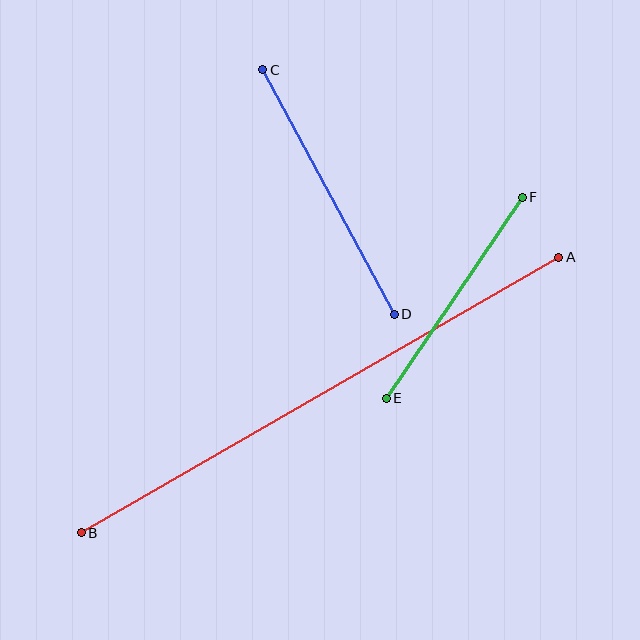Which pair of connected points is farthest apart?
Points A and B are farthest apart.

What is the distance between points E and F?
The distance is approximately 243 pixels.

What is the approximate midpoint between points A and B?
The midpoint is at approximately (320, 395) pixels.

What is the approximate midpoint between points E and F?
The midpoint is at approximately (454, 298) pixels.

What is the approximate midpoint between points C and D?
The midpoint is at approximately (329, 192) pixels.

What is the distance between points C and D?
The distance is approximately 277 pixels.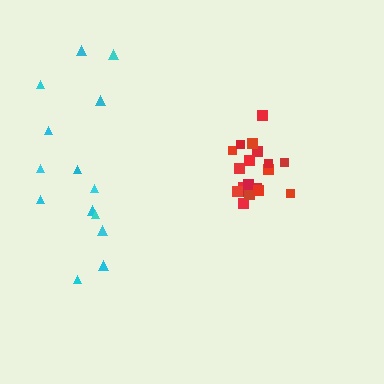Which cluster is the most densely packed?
Red.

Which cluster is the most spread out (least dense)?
Cyan.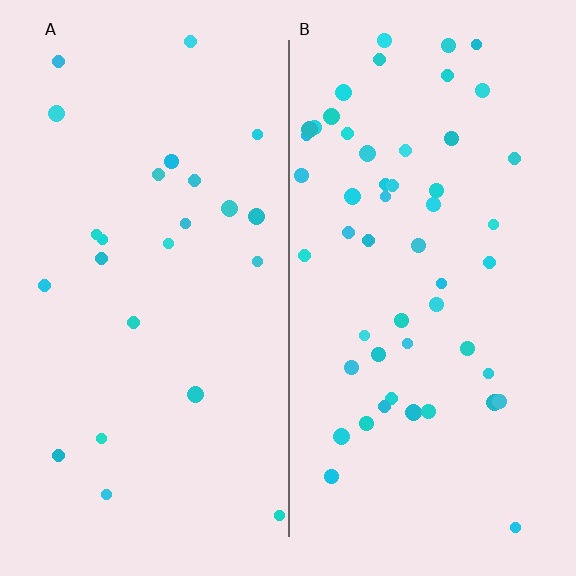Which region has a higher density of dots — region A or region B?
B (the right).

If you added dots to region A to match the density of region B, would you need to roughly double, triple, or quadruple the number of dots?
Approximately double.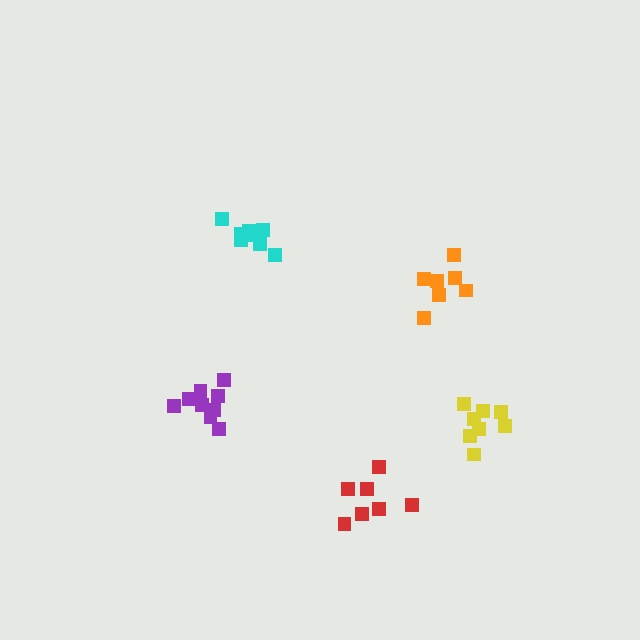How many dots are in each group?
Group 1: 9 dots, Group 2: 9 dots, Group 3: 7 dots, Group 4: 8 dots, Group 5: 7 dots (40 total).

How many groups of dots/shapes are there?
There are 5 groups.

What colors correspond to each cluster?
The clusters are colored: purple, cyan, orange, yellow, red.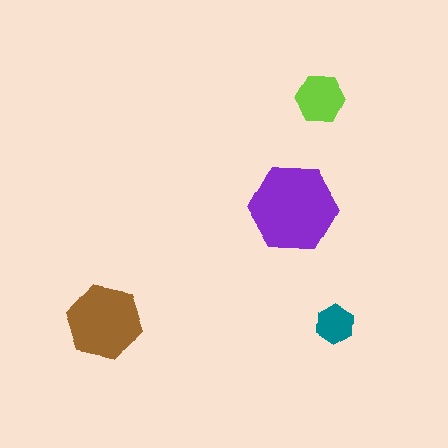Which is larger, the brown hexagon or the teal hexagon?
The brown one.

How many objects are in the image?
There are 4 objects in the image.